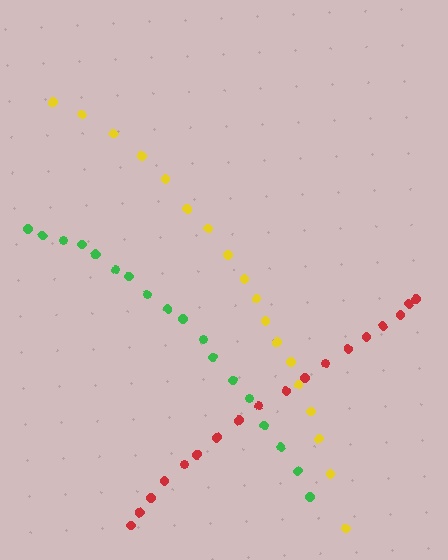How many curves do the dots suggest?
There are 3 distinct paths.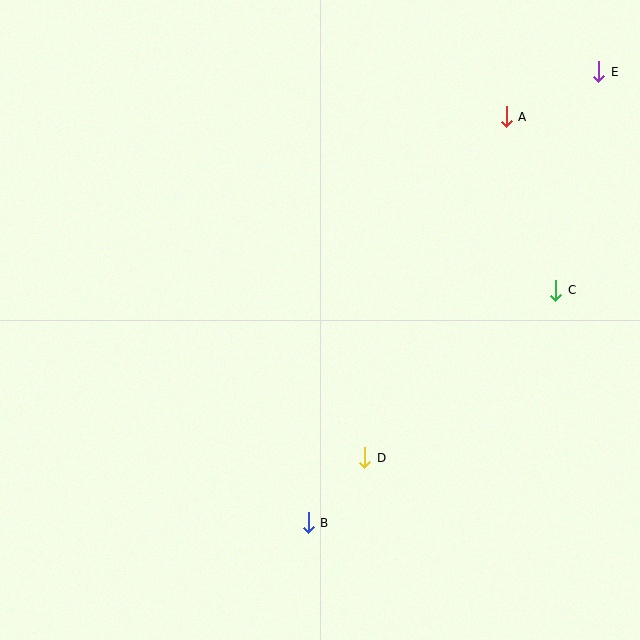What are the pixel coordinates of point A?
Point A is at (506, 117).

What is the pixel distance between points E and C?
The distance between E and C is 223 pixels.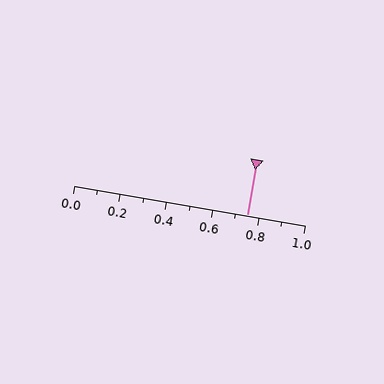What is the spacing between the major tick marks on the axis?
The major ticks are spaced 0.2 apart.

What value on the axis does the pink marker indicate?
The marker indicates approximately 0.75.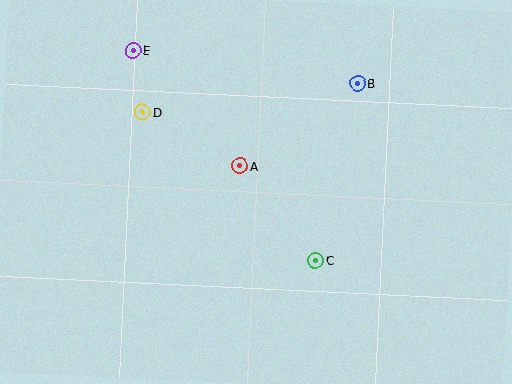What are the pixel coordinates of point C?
Point C is at (315, 260).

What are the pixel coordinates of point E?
Point E is at (133, 50).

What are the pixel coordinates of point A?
Point A is at (240, 166).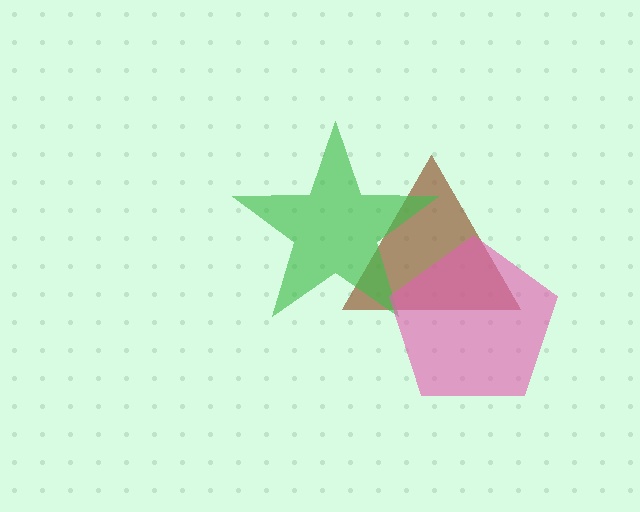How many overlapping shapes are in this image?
There are 3 overlapping shapes in the image.